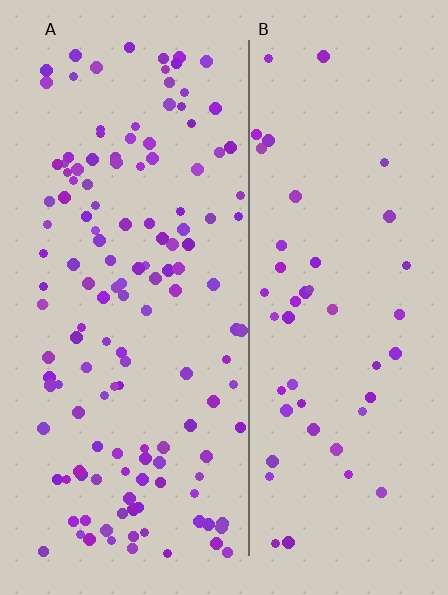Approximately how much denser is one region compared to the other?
Approximately 2.8× — region A over region B.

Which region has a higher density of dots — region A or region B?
A (the left).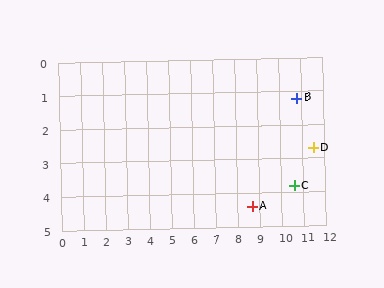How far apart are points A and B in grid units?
Points A and B are about 3.8 grid units apart.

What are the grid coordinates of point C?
Point C is at approximately (10.6, 3.8).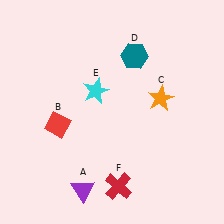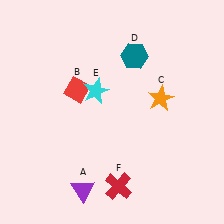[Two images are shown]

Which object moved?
The red diamond (B) moved up.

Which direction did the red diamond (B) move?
The red diamond (B) moved up.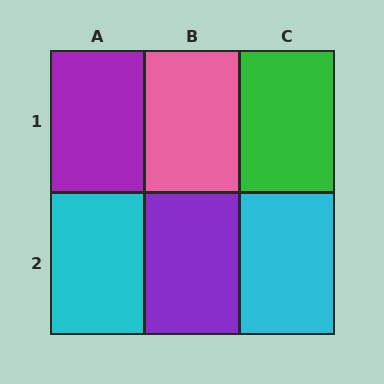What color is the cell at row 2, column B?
Purple.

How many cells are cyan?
2 cells are cyan.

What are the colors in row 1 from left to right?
Purple, pink, green.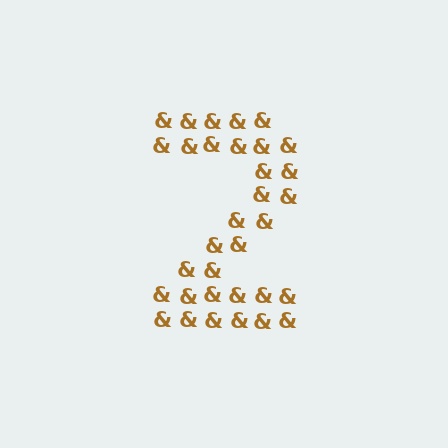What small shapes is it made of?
It is made of small ampersands.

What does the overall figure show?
The overall figure shows the digit 2.